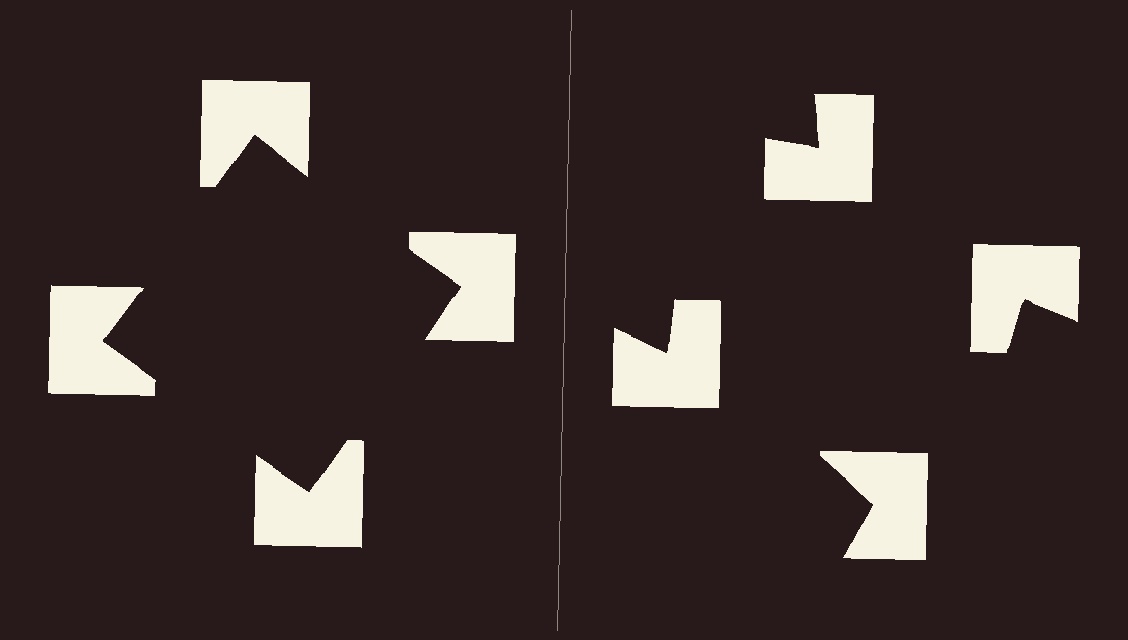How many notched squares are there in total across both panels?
8 — 4 on each side.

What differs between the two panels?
The notched squares are positioned identically on both sides; only the wedge orientations differ. On the left they align to a square; on the right they are misaligned.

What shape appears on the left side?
An illusory square.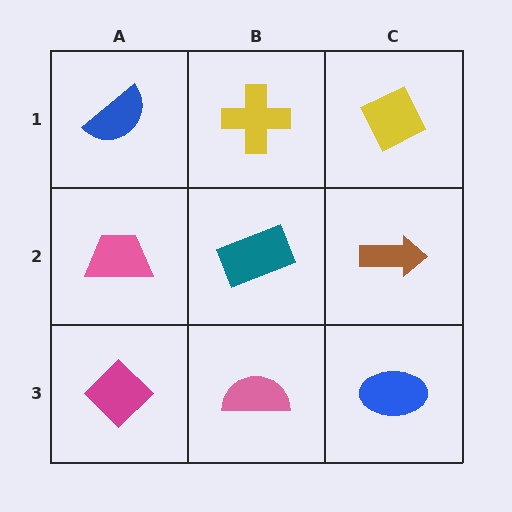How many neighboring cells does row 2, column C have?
3.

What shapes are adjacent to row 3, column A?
A pink trapezoid (row 2, column A), a pink semicircle (row 3, column B).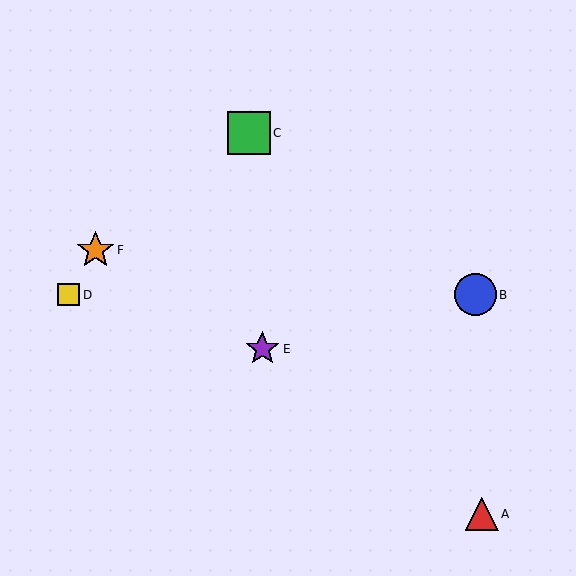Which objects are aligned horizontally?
Objects B, D are aligned horizontally.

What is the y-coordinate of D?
Object D is at y≈295.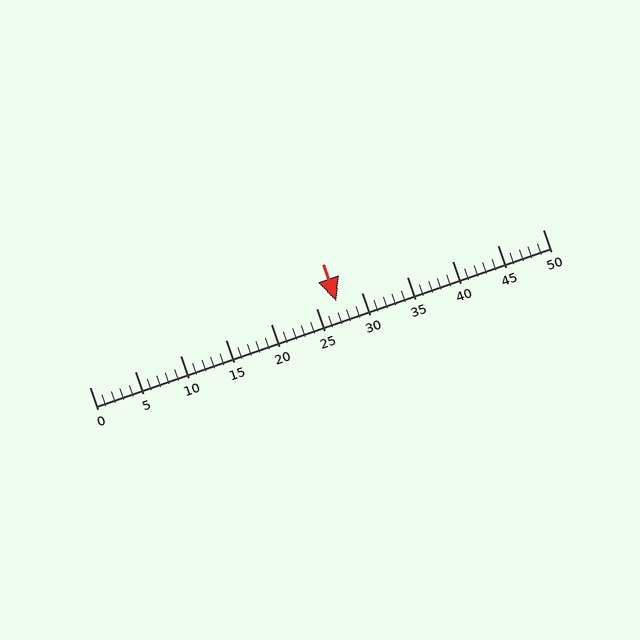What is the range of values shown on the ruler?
The ruler shows values from 0 to 50.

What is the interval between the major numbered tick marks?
The major tick marks are spaced 5 units apart.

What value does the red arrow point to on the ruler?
The red arrow points to approximately 27.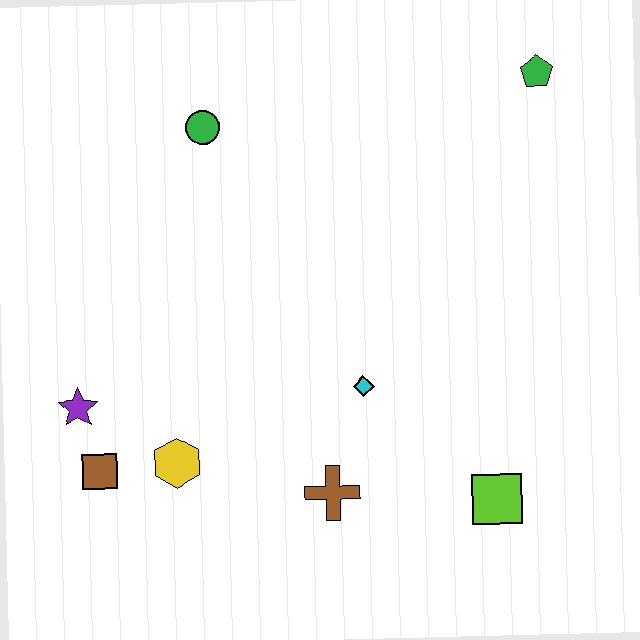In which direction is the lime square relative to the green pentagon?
The lime square is below the green pentagon.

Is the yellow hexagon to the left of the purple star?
No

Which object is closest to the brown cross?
The cyan diamond is closest to the brown cross.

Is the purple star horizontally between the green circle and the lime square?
No